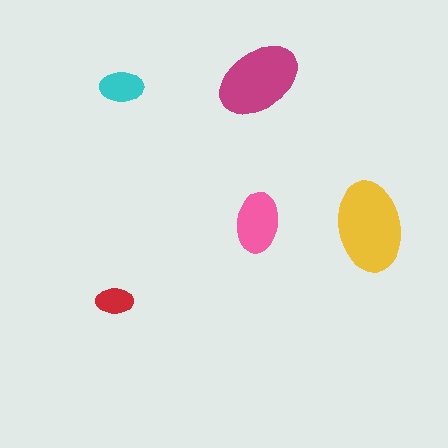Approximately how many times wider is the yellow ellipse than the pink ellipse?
About 1.5 times wider.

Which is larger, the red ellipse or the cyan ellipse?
The cyan one.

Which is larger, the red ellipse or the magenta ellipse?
The magenta one.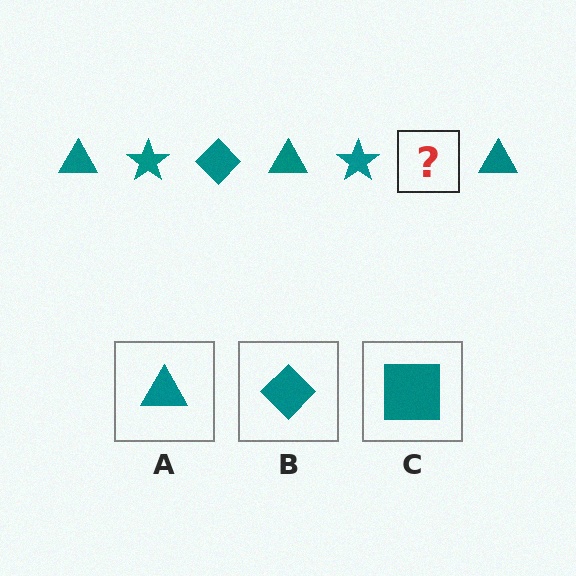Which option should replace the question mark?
Option B.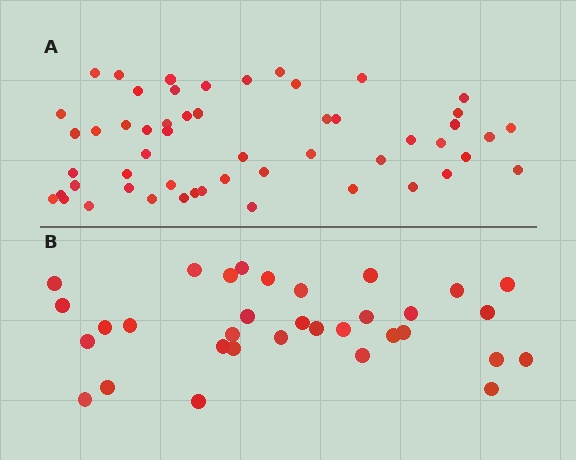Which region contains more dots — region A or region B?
Region A (the top region) has more dots.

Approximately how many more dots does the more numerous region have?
Region A has approximately 20 more dots than region B.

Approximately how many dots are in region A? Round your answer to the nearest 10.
About 50 dots. (The exact count is 53, which rounds to 50.)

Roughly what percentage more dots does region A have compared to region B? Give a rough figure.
About 60% more.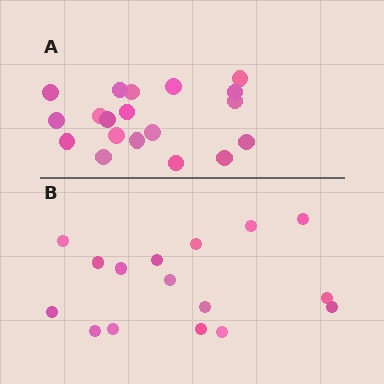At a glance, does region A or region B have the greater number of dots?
Region A (the top region) has more dots.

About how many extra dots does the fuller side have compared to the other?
Region A has just a few more — roughly 2 or 3 more dots than region B.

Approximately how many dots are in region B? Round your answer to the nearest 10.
About 20 dots. (The exact count is 16, which rounds to 20.)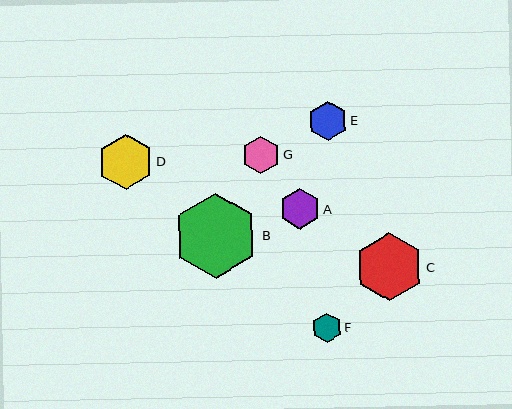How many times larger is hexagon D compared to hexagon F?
Hexagon D is approximately 1.9 times the size of hexagon F.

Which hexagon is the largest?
Hexagon B is the largest with a size of approximately 85 pixels.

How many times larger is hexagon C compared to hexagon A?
Hexagon C is approximately 1.6 times the size of hexagon A.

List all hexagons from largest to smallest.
From largest to smallest: B, C, D, A, E, G, F.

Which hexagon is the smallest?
Hexagon F is the smallest with a size of approximately 30 pixels.